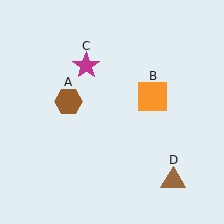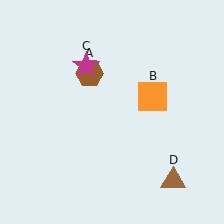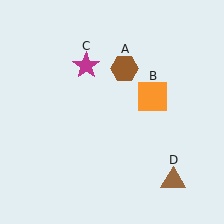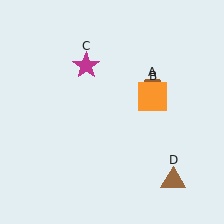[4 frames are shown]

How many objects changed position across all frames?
1 object changed position: brown hexagon (object A).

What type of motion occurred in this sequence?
The brown hexagon (object A) rotated clockwise around the center of the scene.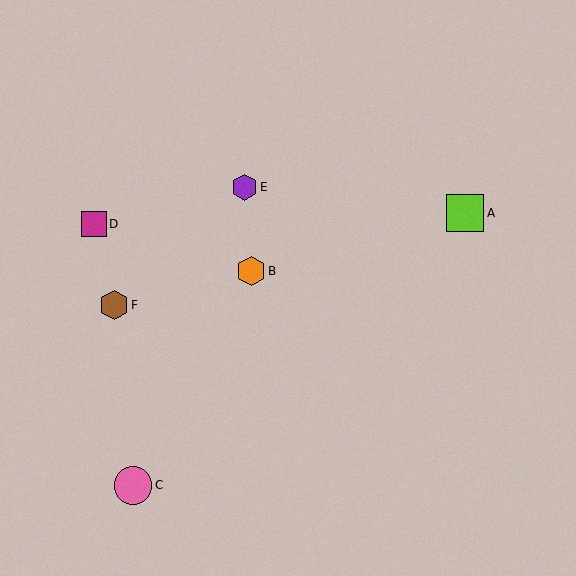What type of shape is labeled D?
Shape D is a magenta square.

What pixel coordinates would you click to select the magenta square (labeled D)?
Click at (94, 224) to select the magenta square D.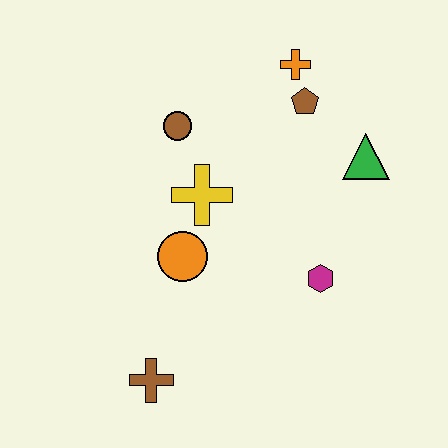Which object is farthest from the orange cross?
The brown cross is farthest from the orange cross.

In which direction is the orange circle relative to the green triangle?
The orange circle is to the left of the green triangle.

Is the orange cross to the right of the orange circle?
Yes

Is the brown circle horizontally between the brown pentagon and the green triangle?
No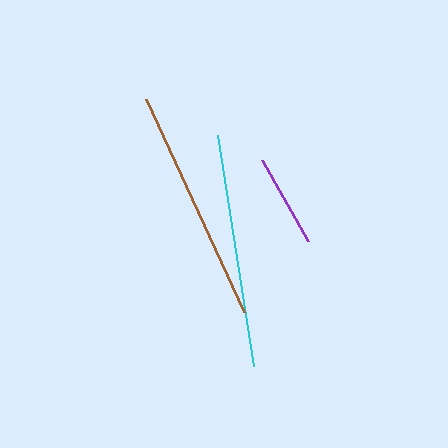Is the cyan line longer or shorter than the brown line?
The brown line is longer than the cyan line.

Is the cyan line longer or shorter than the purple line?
The cyan line is longer than the purple line.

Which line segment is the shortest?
The purple line is the shortest at approximately 94 pixels.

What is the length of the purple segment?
The purple segment is approximately 94 pixels long.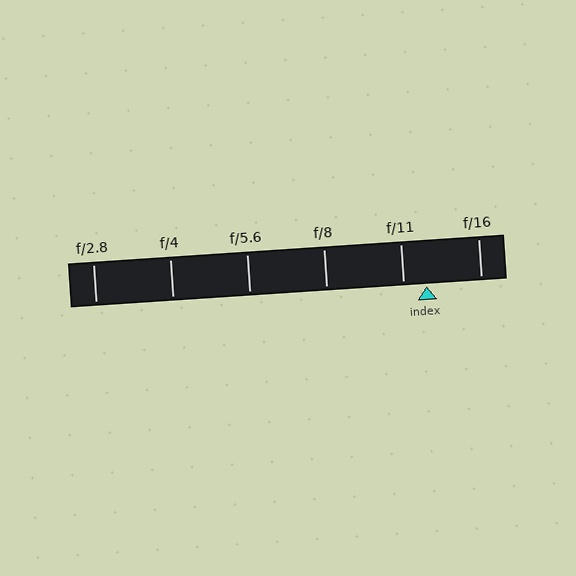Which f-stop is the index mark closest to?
The index mark is closest to f/11.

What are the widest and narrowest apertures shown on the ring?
The widest aperture shown is f/2.8 and the narrowest is f/16.